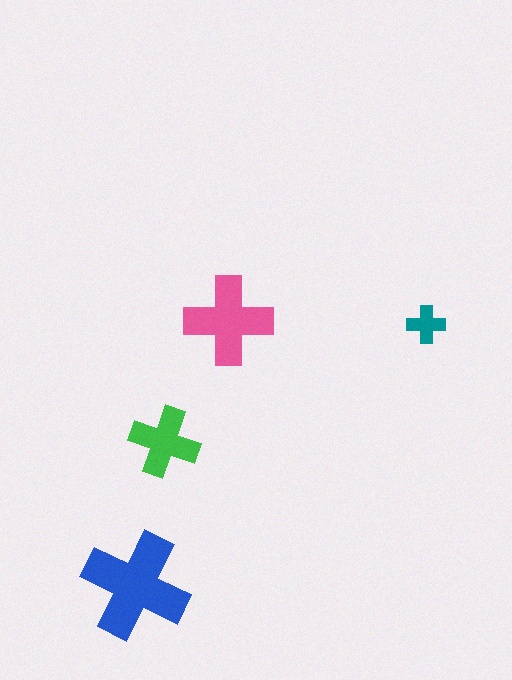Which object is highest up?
The pink cross is topmost.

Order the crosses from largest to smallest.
the blue one, the pink one, the green one, the teal one.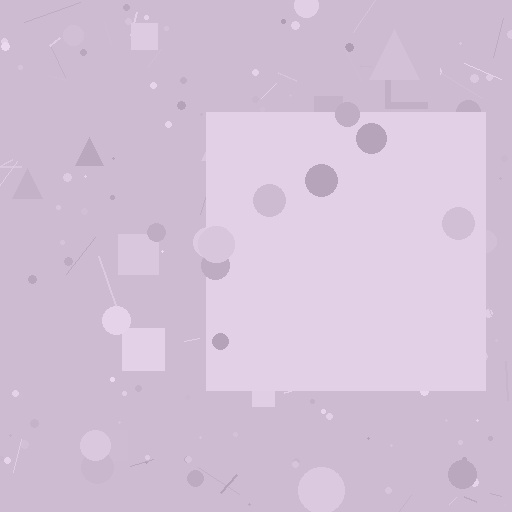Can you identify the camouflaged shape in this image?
The camouflaged shape is a square.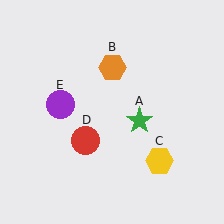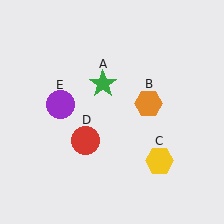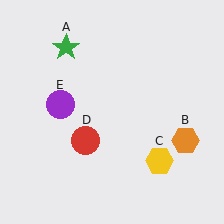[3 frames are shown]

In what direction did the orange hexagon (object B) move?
The orange hexagon (object B) moved down and to the right.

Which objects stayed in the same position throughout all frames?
Yellow hexagon (object C) and red circle (object D) and purple circle (object E) remained stationary.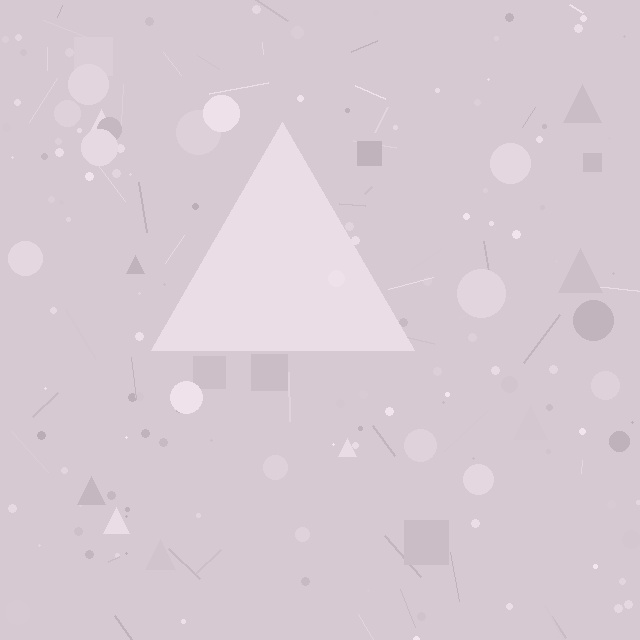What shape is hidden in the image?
A triangle is hidden in the image.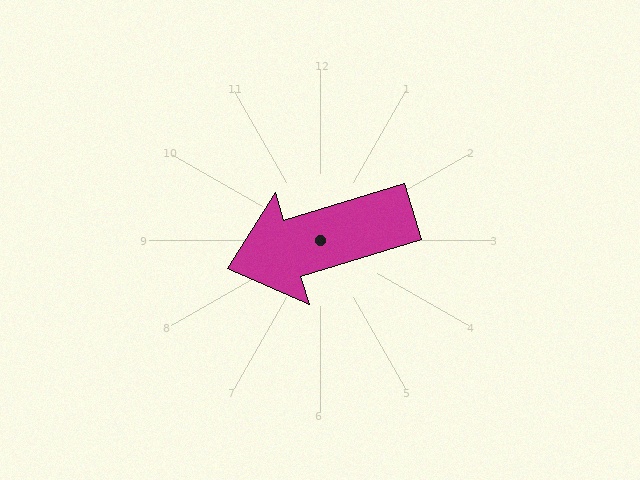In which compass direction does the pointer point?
West.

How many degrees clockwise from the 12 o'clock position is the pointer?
Approximately 253 degrees.